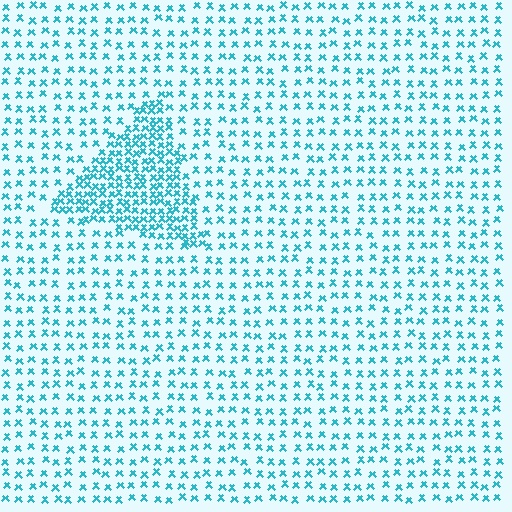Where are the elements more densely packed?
The elements are more densely packed inside the triangle boundary.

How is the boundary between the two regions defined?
The boundary is defined by a change in element density (approximately 2.3x ratio). All elements are the same color, size, and shape.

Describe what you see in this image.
The image contains small cyan elements arranged at two different densities. A triangle-shaped region is visible where the elements are more densely packed than the surrounding area.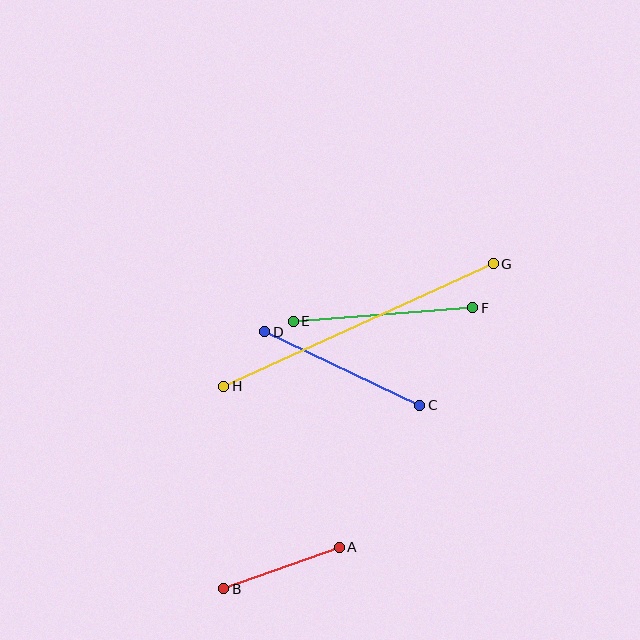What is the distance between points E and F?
The distance is approximately 180 pixels.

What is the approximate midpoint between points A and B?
The midpoint is at approximately (282, 568) pixels.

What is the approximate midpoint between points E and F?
The midpoint is at approximately (383, 314) pixels.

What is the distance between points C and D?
The distance is approximately 172 pixels.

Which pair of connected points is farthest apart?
Points G and H are farthest apart.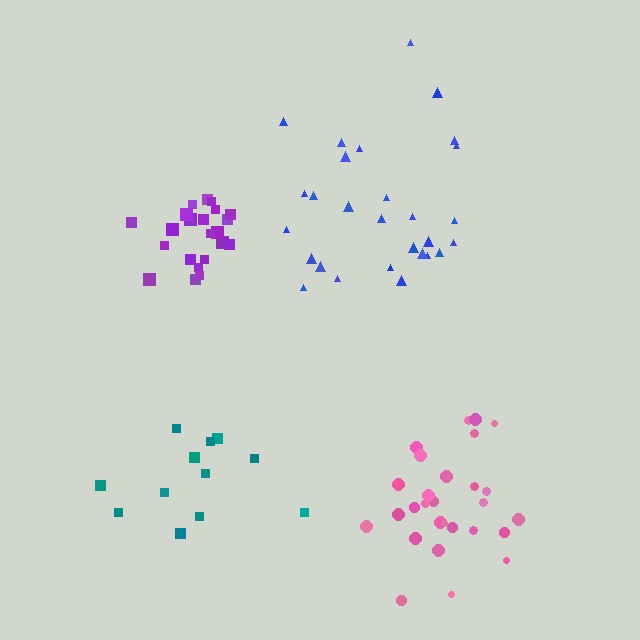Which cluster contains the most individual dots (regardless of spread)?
Blue (28).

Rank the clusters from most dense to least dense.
purple, pink, blue, teal.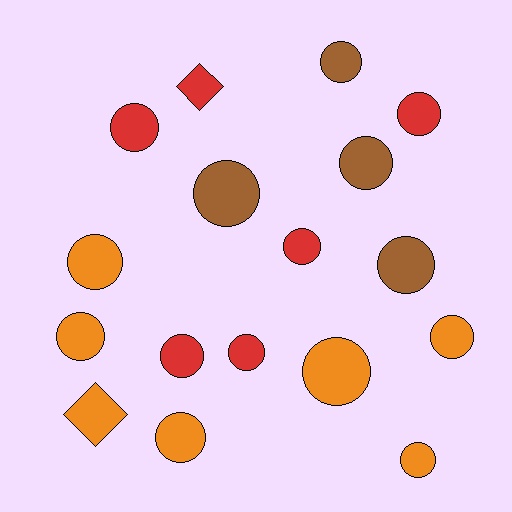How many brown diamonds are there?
There are no brown diamonds.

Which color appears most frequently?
Orange, with 7 objects.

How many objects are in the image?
There are 17 objects.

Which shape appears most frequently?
Circle, with 15 objects.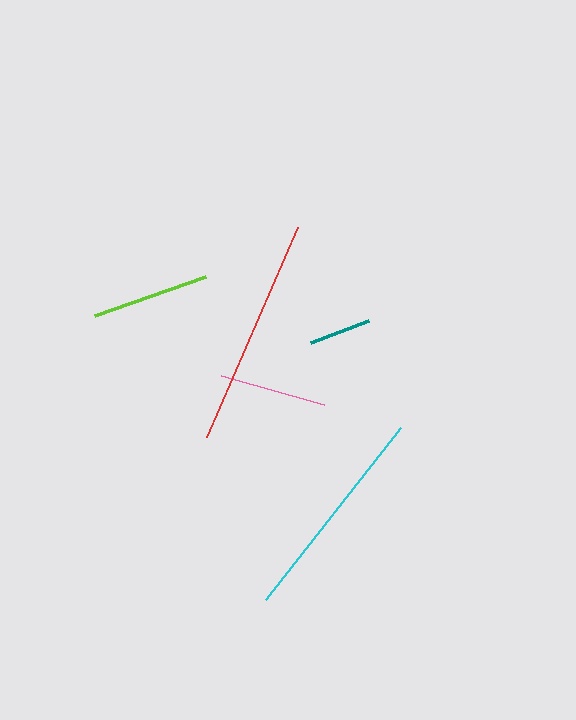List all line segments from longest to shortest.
From longest to shortest: red, cyan, lime, pink, teal.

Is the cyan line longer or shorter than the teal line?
The cyan line is longer than the teal line.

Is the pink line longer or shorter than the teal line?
The pink line is longer than the teal line.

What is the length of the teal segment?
The teal segment is approximately 62 pixels long.